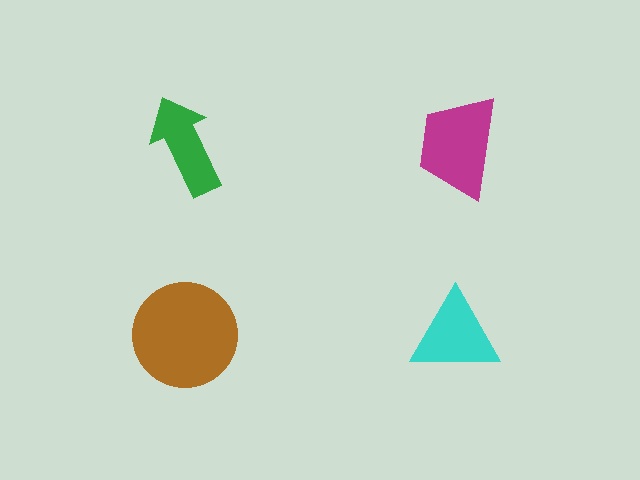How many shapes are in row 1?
2 shapes.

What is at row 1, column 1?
A green arrow.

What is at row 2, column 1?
A brown circle.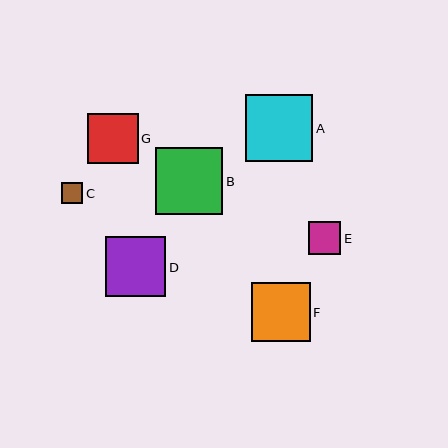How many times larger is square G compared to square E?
Square G is approximately 1.6 times the size of square E.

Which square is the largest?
Square A is the largest with a size of approximately 67 pixels.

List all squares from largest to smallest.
From largest to smallest: A, B, D, F, G, E, C.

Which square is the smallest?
Square C is the smallest with a size of approximately 21 pixels.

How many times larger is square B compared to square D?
Square B is approximately 1.1 times the size of square D.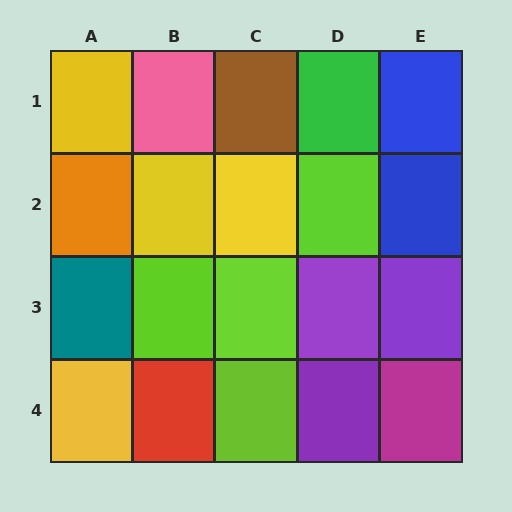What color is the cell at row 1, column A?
Yellow.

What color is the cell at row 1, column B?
Pink.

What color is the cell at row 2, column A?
Orange.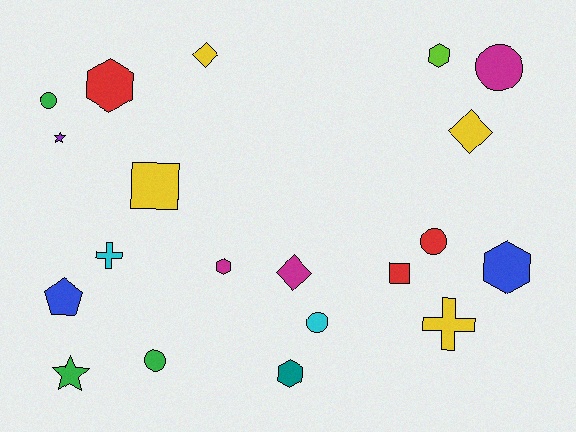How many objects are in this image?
There are 20 objects.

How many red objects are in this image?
There are 3 red objects.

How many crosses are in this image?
There are 2 crosses.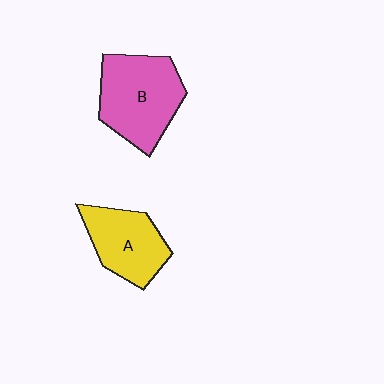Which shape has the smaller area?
Shape A (yellow).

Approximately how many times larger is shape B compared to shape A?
Approximately 1.3 times.